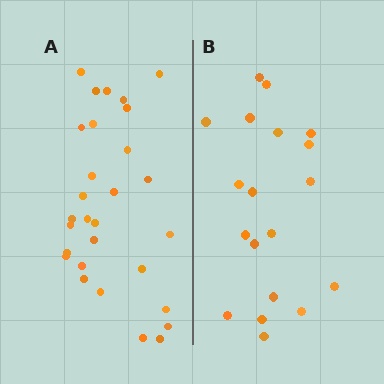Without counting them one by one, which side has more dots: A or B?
Region A (the left region) has more dots.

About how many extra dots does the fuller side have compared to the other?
Region A has roughly 10 or so more dots than region B.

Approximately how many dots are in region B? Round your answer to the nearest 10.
About 20 dots. (The exact count is 19, which rounds to 20.)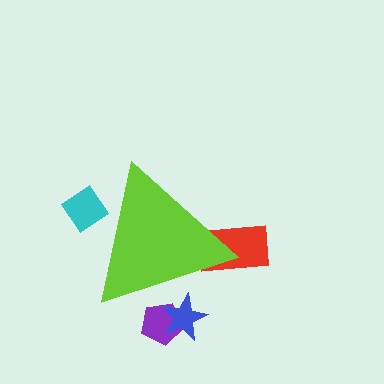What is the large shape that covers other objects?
A lime triangle.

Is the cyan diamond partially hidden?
Yes, the cyan diamond is partially hidden behind the lime triangle.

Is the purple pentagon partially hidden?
Yes, the purple pentagon is partially hidden behind the lime triangle.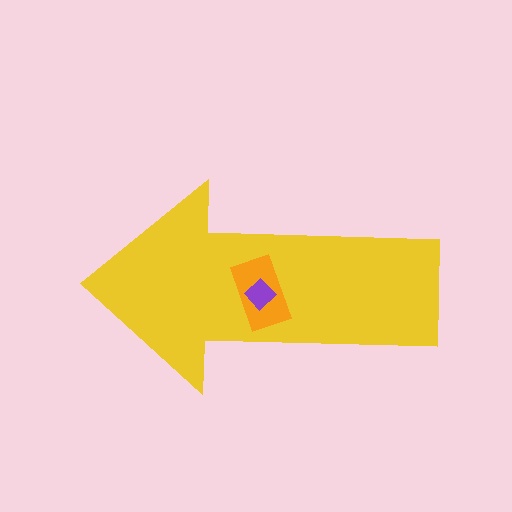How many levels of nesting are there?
3.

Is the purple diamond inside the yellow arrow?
Yes.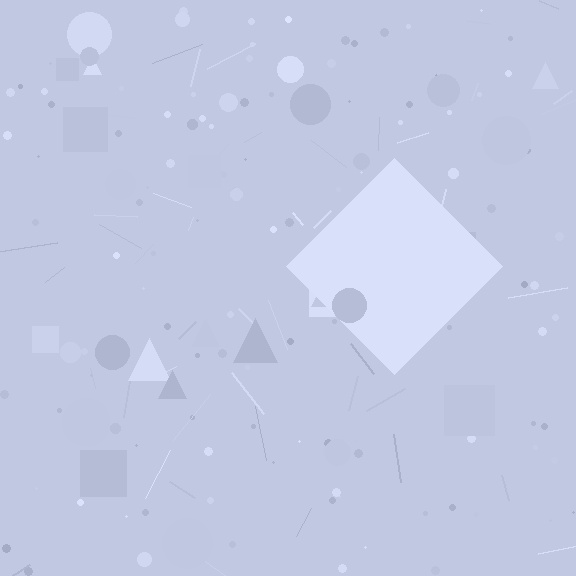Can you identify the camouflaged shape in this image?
The camouflaged shape is a diamond.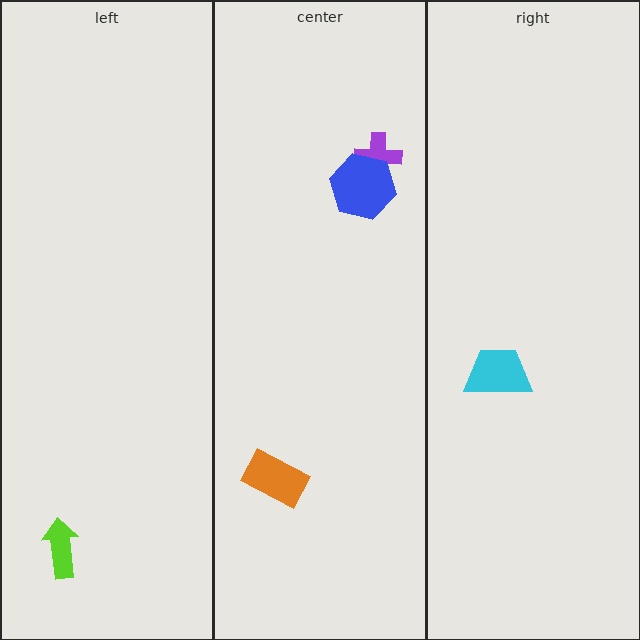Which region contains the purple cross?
The center region.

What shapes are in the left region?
The lime arrow.